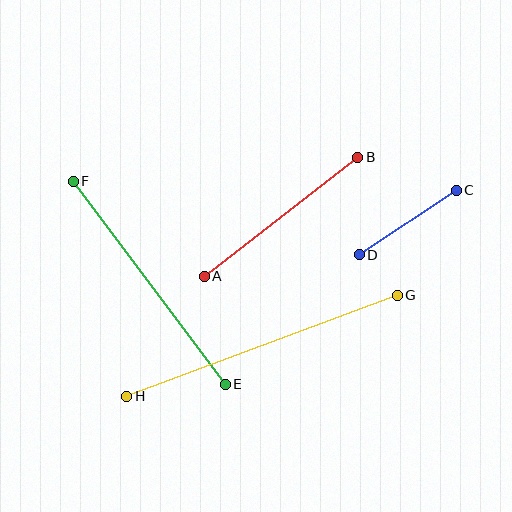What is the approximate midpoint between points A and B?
The midpoint is at approximately (281, 217) pixels.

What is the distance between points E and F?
The distance is approximately 254 pixels.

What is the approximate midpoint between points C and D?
The midpoint is at approximately (408, 223) pixels.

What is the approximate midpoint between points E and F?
The midpoint is at approximately (149, 282) pixels.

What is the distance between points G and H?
The distance is approximately 289 pixels.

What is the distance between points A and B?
The distance is approximately 194 pixels.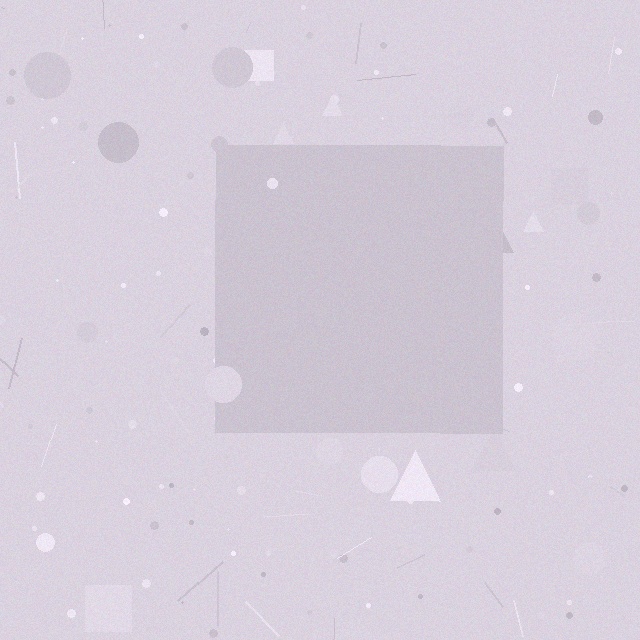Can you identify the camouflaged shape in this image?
The camouflaged shape is a square.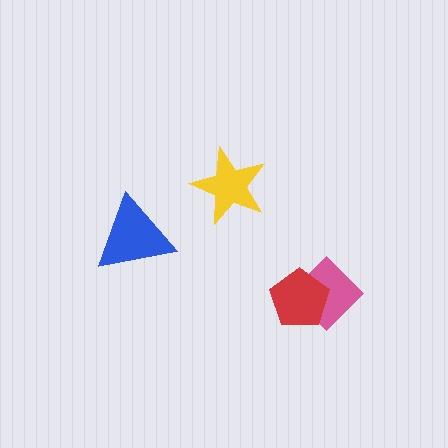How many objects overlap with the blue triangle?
0 objects overlap with the blue triangle.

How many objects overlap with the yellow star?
0 objects overlap with the yellow star.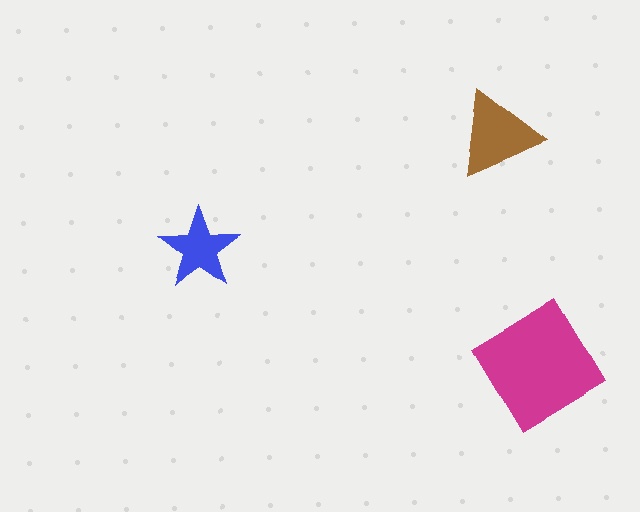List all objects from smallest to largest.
The blue star, the brown triangle, the magenta diamond.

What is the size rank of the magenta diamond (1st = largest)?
1st.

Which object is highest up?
The brown triangle is topmost.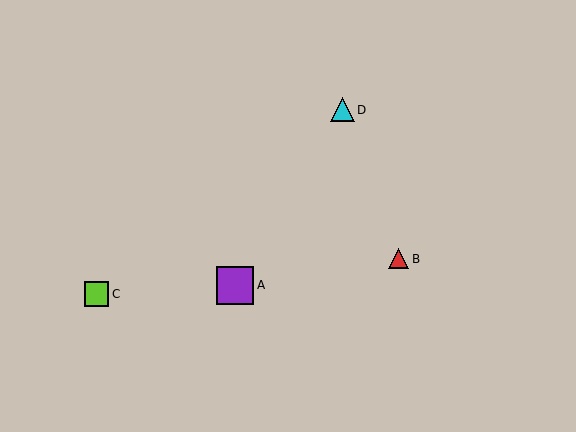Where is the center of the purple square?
The center of the purple square is at (235, 285).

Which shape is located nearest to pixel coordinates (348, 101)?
The cyan triangle (labeled D) at (342, 110) is nearest to that location.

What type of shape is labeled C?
Shape C is a lime square.